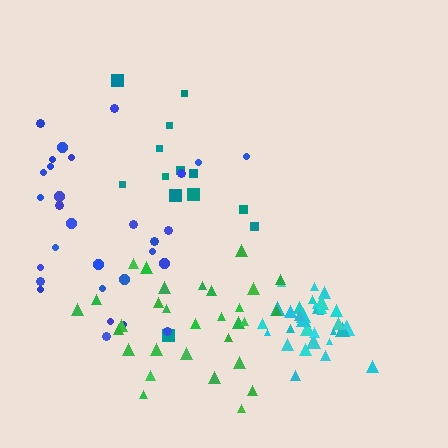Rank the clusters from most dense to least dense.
cyan, green, blue, teal.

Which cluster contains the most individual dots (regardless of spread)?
Cyan (34).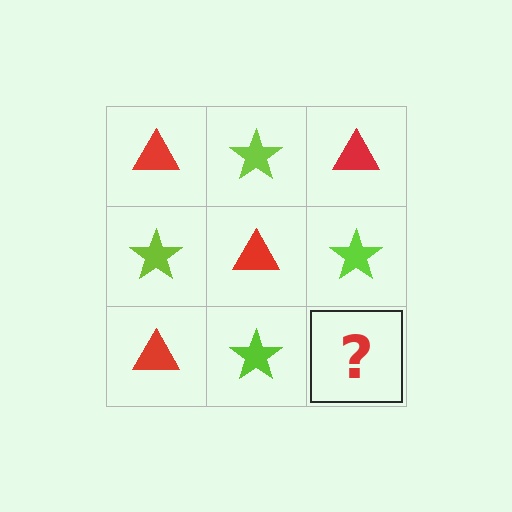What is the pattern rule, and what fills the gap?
The rule is that it alternates red triangle and lime star in a checkerboard pattern. The gap should be filled with a red triangle.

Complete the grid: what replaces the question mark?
The question mark should be replaced with a red triangle.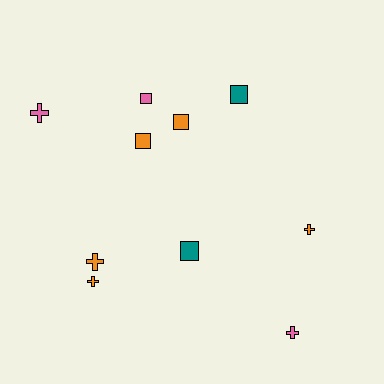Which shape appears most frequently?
Cross, with 5 objects.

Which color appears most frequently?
Orange, with 5 objects.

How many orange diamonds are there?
There are no orange diamonds.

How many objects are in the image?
There are 10 objects.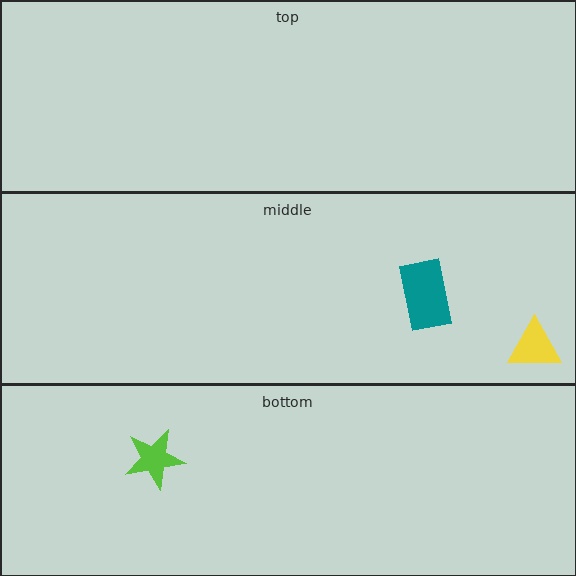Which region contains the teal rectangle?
The middle region.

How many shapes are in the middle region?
2.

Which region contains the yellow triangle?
The middle region.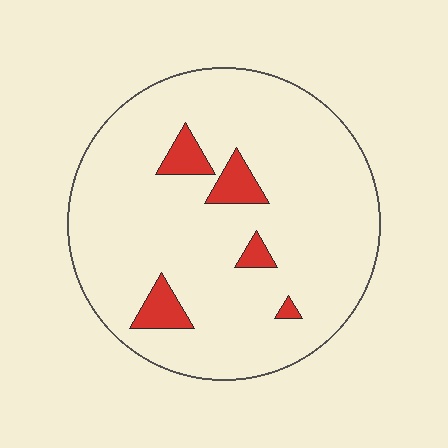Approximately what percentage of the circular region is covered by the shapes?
Approximately 10%.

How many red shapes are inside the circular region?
5.